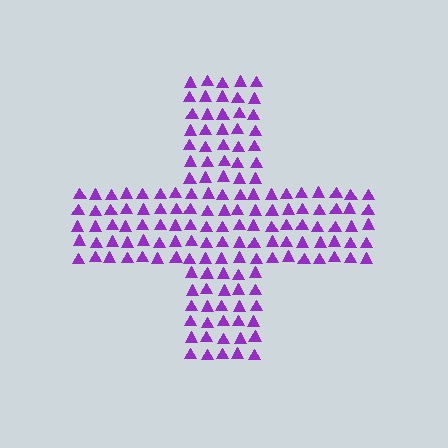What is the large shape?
The large shape is a cross.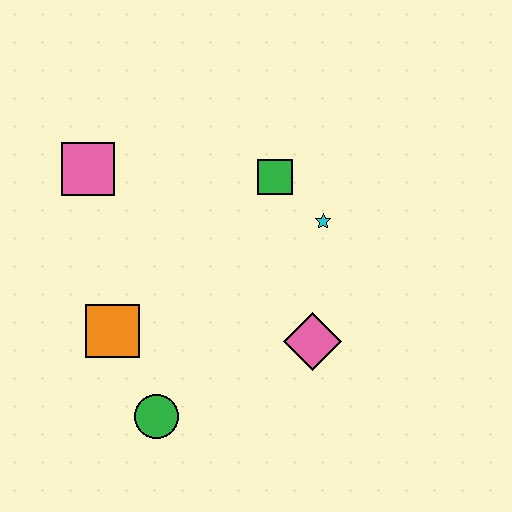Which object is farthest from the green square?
The green circle is farthest from the green square.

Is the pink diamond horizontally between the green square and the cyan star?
Yes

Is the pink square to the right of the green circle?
No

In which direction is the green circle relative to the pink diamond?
The green circle is to the left of the pink diamond.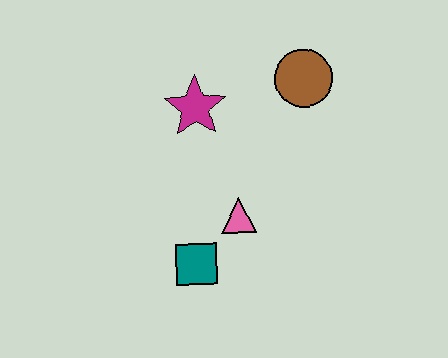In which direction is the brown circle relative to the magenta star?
The brown circle is to the right of the magenta star.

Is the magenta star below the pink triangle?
No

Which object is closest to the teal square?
The pink triangle is closest to the teal square.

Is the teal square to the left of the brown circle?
Yes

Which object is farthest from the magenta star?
The teal square is farthest from the magenta star.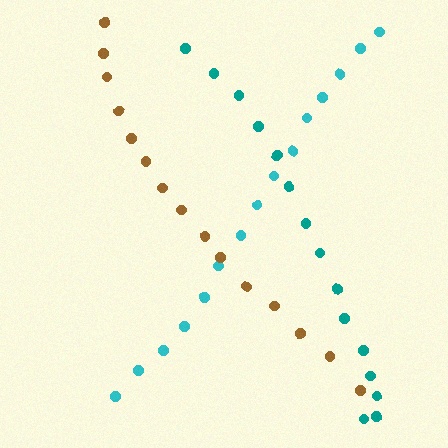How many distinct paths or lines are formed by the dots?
There are 3 distinct paths.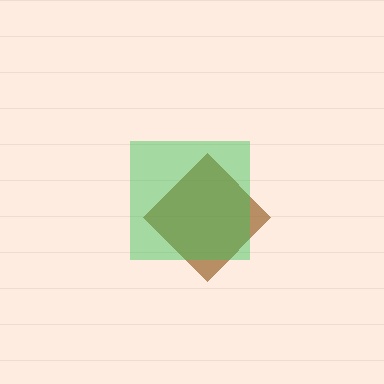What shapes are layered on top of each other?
The layered shapes are: a brown diamond, a green square.